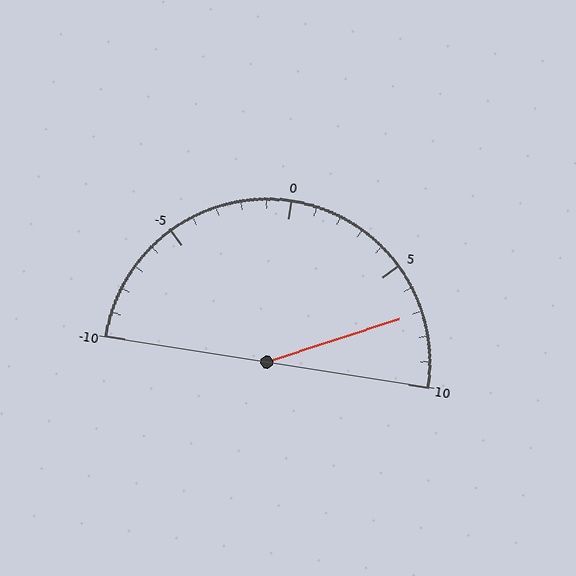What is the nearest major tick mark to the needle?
The nearest major tick mark is 5.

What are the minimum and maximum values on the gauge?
The gauge ranges from -10 to 10.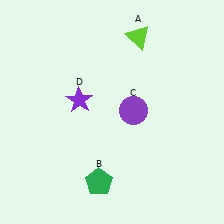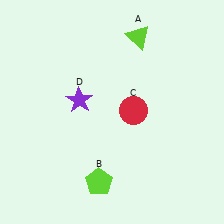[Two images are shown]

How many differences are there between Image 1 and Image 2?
There are 2 differences between the two images.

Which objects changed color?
B changed from green to lime. C changed from purple to red.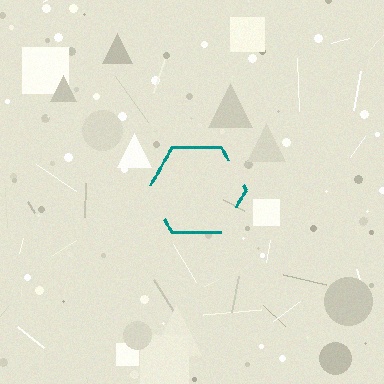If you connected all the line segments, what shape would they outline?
They would outline a hexagon.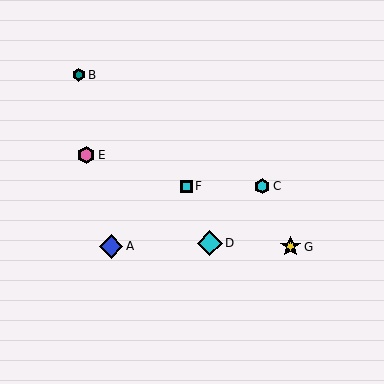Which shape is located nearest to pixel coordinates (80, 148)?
The pink hexagon (labeled E) at (86, 155) is nearest to that location.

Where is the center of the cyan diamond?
The center of the cyan diamond is at (210, 243).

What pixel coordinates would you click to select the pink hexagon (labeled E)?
Click at (86, 155) to select the pink hexagon E.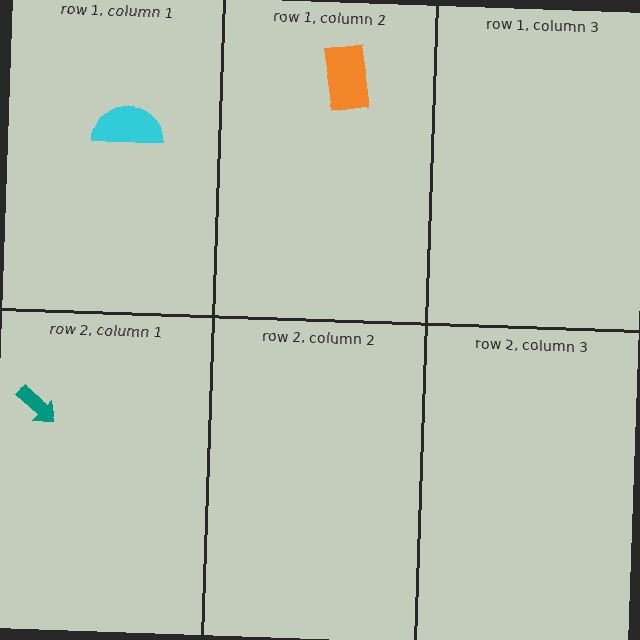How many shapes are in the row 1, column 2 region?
1.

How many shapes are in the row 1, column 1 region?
1.